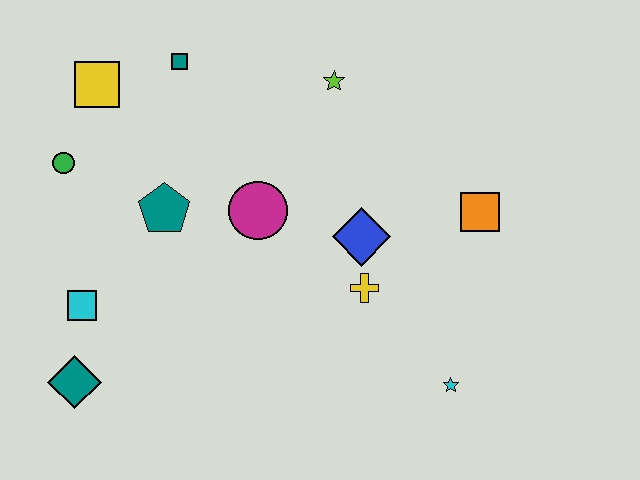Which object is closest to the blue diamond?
The yellow cross is closest to the blue diamond.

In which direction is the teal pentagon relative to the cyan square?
The teal pentagon is above the cyan square.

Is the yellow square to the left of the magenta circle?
Yes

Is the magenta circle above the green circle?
No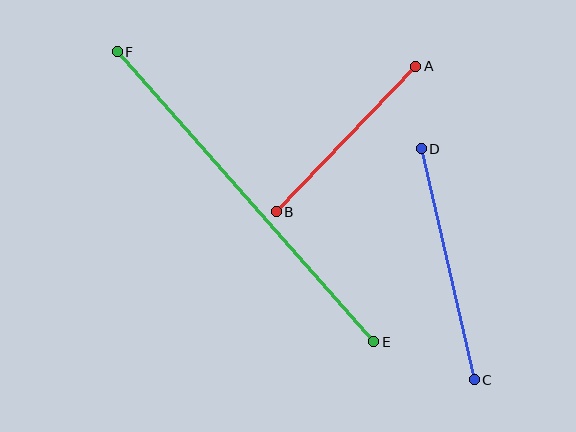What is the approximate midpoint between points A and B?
The midpoint is at approximately (346, 139) pixels.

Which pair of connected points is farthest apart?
Points E and F are farthest apart.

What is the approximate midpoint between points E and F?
The midpoint is at approximately (246, 197) pixels.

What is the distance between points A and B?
The distance is approximately 202 pixels.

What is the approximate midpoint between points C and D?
The midpoint is at approximately (448, 264) pixels.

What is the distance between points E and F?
The distance is approximately 387 pixels.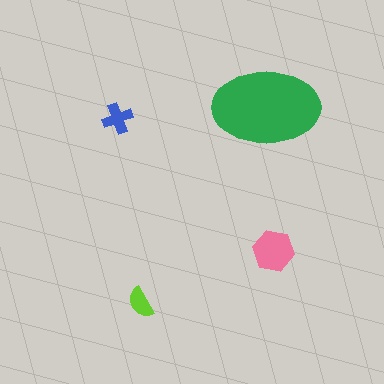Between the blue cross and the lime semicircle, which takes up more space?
The blue cross.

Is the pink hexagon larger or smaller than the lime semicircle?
Larger.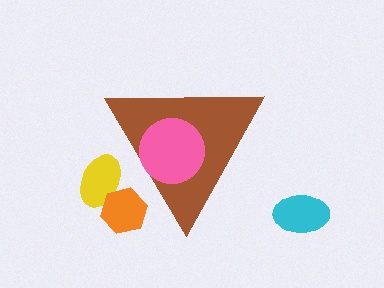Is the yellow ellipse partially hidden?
Yes, the yellow ellipse is partially hidden behind the brown triangle.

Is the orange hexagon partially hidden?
Yes, the orange hexagon is partially hidden behind the brown triangle.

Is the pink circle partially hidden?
No, the pink circle is fully visible.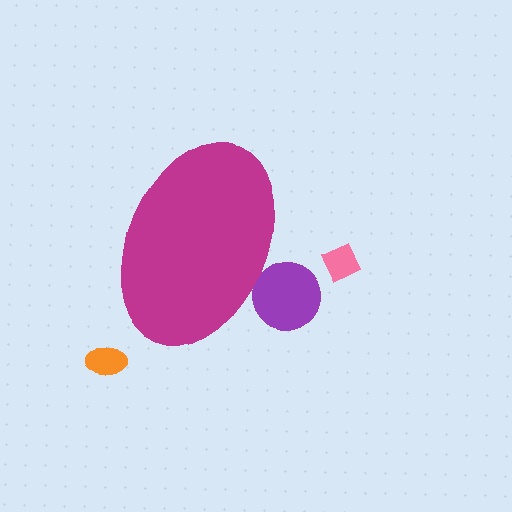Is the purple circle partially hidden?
Yes, the purple circle is partially hidden behind the magenta ellipse.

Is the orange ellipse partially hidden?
No, the orange ellipse is fully visible.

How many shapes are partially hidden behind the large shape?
1 shape is partially hidden.